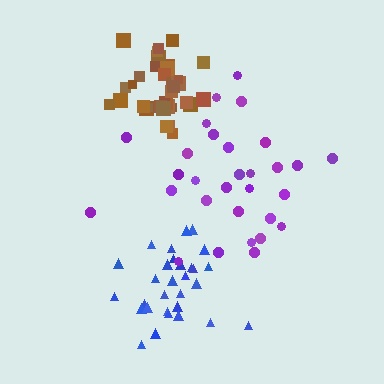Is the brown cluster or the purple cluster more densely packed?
Brown.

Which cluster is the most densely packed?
Brown.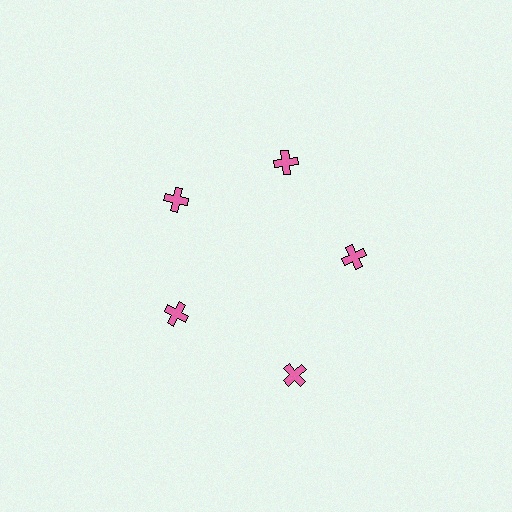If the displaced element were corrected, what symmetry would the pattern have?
It would have 5-fold rotational symmetry — the pattern would map onto itself every 72 degrees.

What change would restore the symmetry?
The symmetry would be restored by moving it inward, back onto the ring so that all 5 crosses sit at equal angles and equal distance from the center.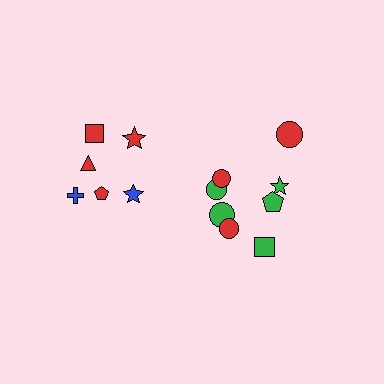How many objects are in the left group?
There are 6 objects.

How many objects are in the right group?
There are 8 objects.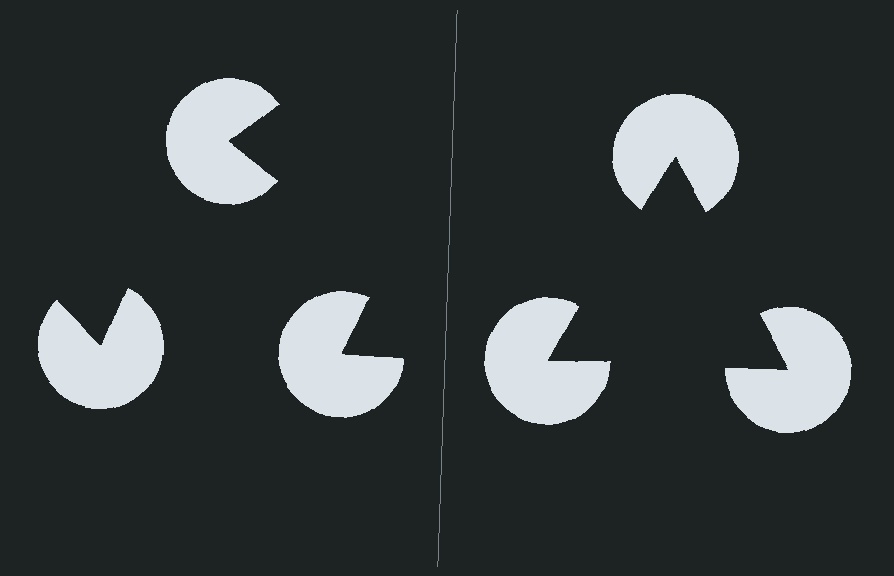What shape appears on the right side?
An illusory triangle.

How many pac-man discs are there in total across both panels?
6 — 3 on each side.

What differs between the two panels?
The pac-man discs are positioned identically on both sides; only the wedge orientations differ. On the right they align to a triangle; on the left they are misaligned.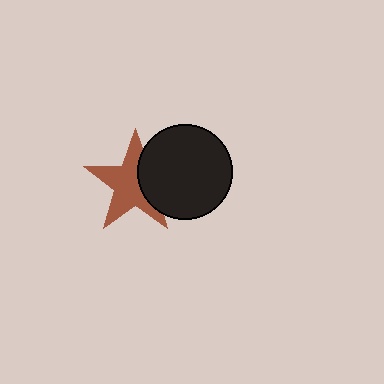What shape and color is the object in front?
The object in front is a black circle.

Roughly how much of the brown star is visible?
Most of it is visible (roughly 67%).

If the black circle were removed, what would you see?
You would see the complete brown star.